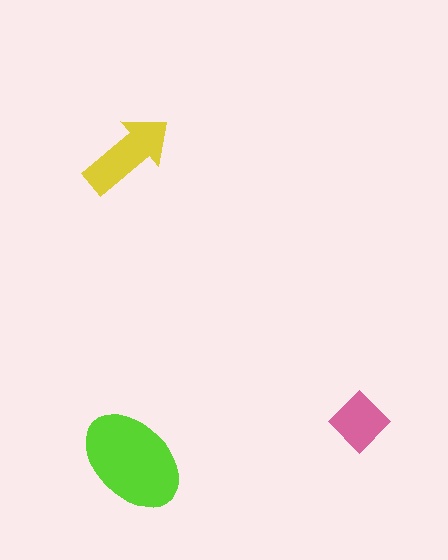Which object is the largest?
The lime ellipse.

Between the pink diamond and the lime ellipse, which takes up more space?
The lime ellipse.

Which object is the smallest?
The pink diamond.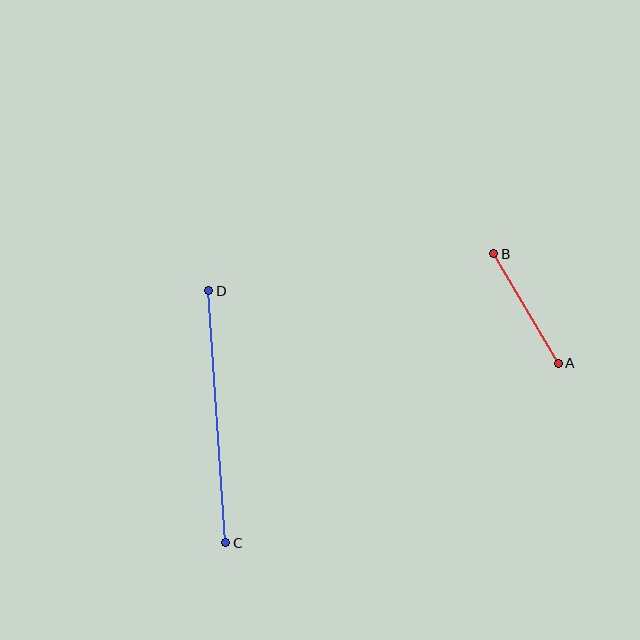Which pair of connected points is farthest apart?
Points C and D are farthest apart.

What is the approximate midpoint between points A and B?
The midpoint is at approximately (526, 308) pixels.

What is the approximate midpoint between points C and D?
The midpoint is at approximately (217, 417) pixels.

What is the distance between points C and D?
The distance is approximately 253 pixels.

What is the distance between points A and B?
The distance is approximately 127 pixels.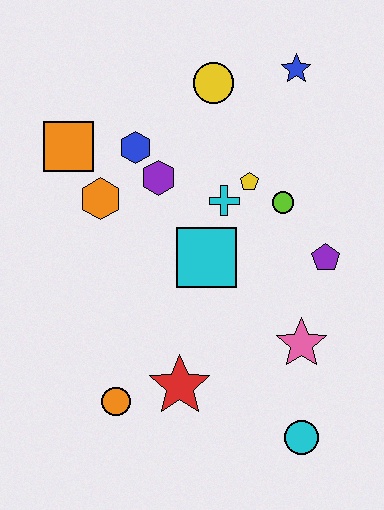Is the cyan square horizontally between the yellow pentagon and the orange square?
Yes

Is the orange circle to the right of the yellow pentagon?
No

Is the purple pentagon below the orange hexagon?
Yes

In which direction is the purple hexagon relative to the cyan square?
The purple hexagon is above the cyan square.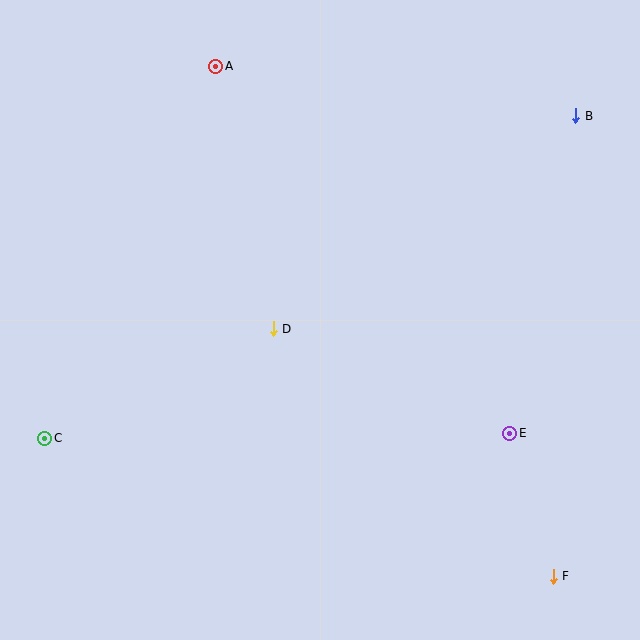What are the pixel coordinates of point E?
Point E is at (510, 433).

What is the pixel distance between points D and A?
The distance between D and A is 269 pixels.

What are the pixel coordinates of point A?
Point A is at (216, 66).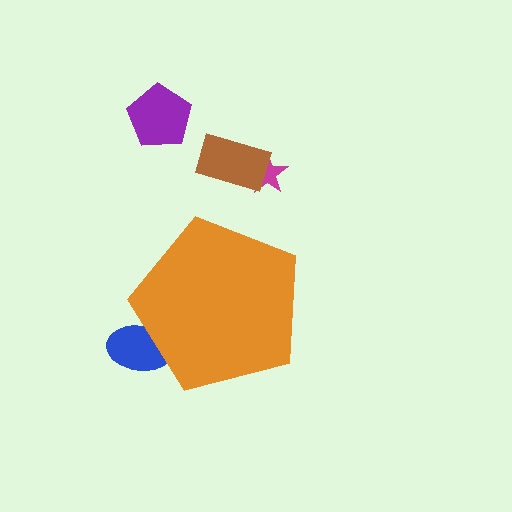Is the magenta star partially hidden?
No, the magenta star is fully visible.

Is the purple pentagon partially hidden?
No, the purple pentagon is fully visible.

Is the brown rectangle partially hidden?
No, the brown rectangle is fully visible.